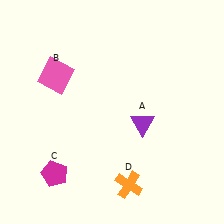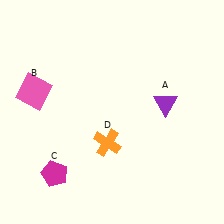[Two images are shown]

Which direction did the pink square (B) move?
The pink square (B) moved left.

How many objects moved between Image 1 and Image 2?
3 objects moved between the two images.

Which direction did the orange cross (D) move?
The orange cross (D) moved up.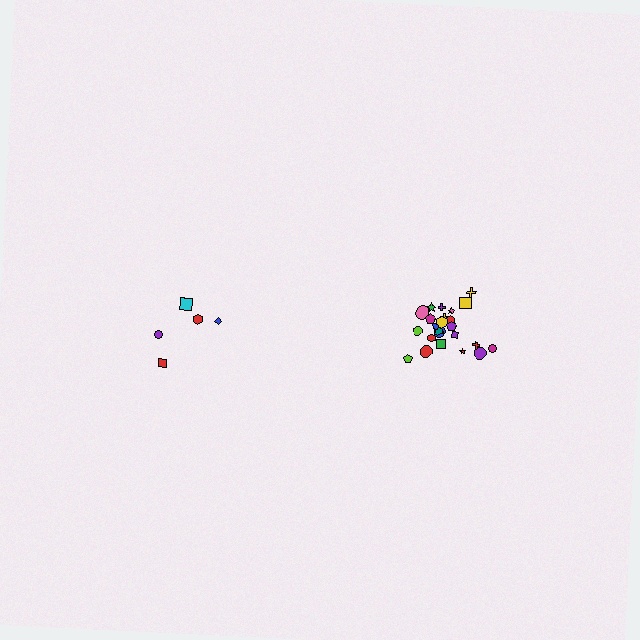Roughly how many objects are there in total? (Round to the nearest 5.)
Roughly 30 objects in total.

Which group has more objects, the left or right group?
The right group.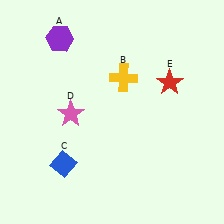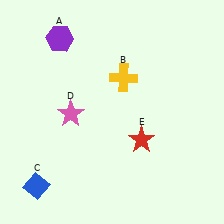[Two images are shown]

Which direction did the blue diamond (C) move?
The blue diamond (C) moved left.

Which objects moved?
The objects that moved are: the blue diamond (C), the red star (E).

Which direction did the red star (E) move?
The red star (E) moved down.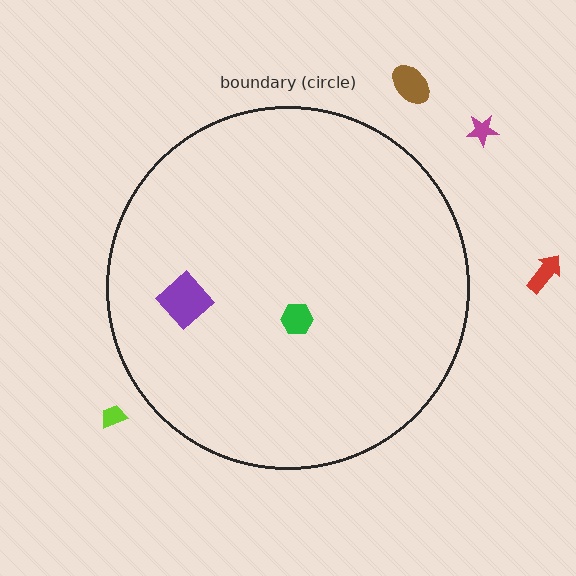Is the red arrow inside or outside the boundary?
Outside.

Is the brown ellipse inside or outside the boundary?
Outside.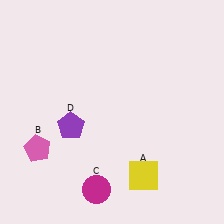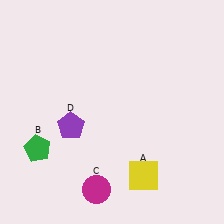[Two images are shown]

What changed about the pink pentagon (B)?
In Image 1, B is pink. In Image 2, it changed to green.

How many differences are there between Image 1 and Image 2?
There is 1 difference between the two images.